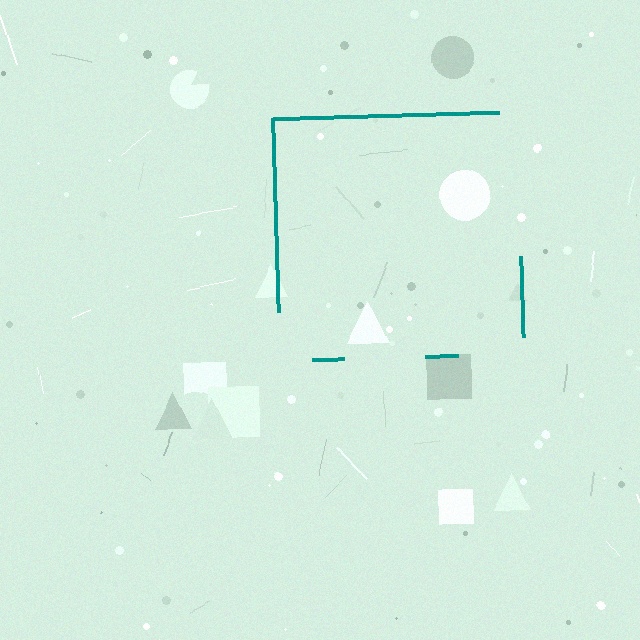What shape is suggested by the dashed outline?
The dashed outline suggests a square.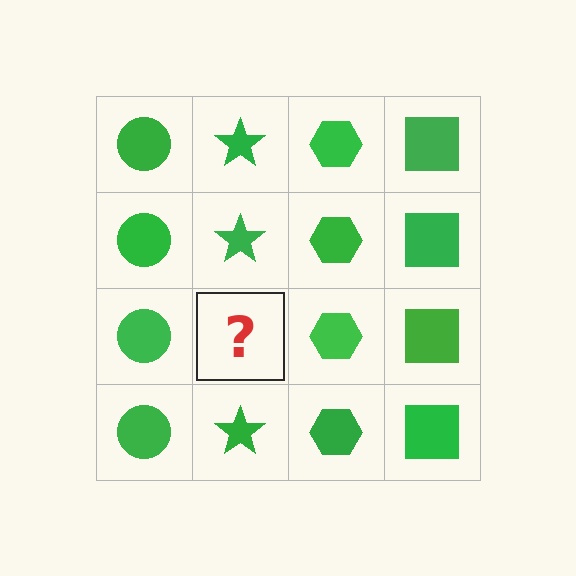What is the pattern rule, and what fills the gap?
The rule is that each column has a consistent shape. The gap should be filled with a green star.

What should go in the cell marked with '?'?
The missing cell should contain a green star.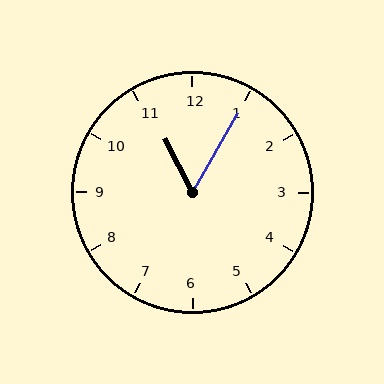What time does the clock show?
11:05.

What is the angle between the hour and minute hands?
Approximately 58 degrees.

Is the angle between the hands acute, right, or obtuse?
It is acute.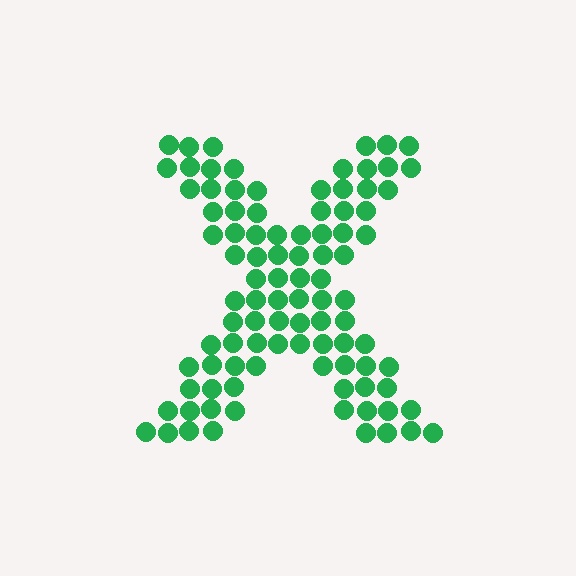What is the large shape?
The large shape is the letter X.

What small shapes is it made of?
It is made of small circles.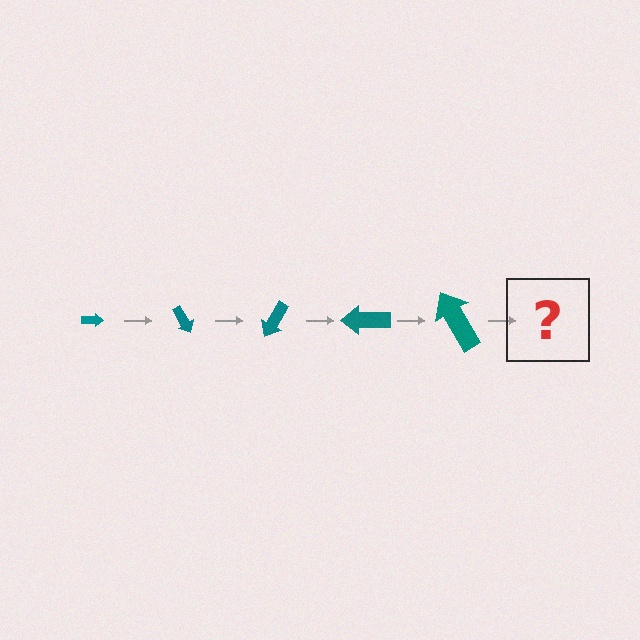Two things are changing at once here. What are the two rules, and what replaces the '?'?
The two rules are that the arrow grows larger each step and it rotates 60 degrees each step. The '?' should be an arrow, larger than the previous one and rotated 300 degrees from the start.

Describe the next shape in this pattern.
It should be an arrow, larger than the previous one and rotated 300 degrees from the start.